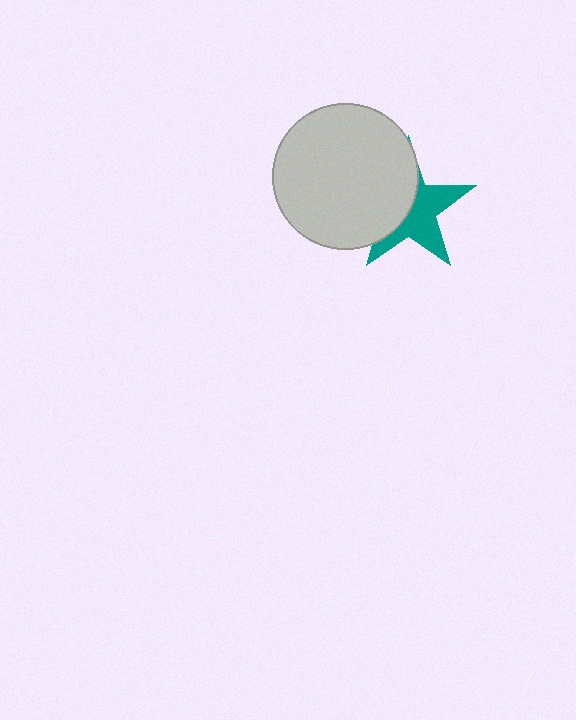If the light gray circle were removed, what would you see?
You would see the complete teal star.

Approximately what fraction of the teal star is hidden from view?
Roughly 49% of the teal star is hidden behind the light gray circle.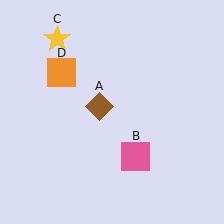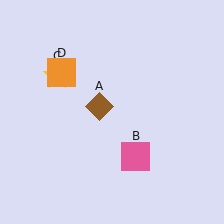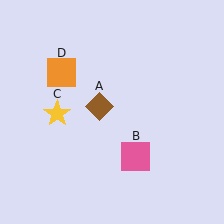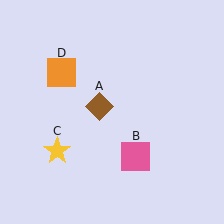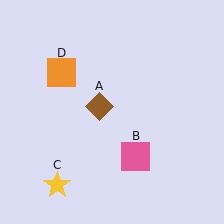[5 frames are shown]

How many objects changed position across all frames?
1 object changed position: yellow star (object C).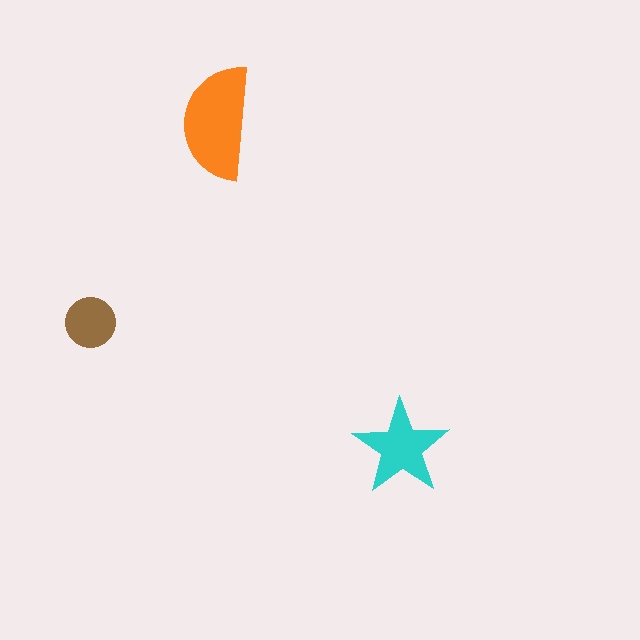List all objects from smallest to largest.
The brown circle, the cyan star, the orange semicircle.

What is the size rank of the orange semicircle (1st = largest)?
1st.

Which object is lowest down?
The cyan star is bottommost.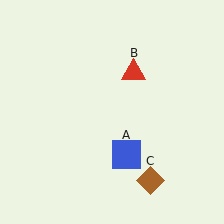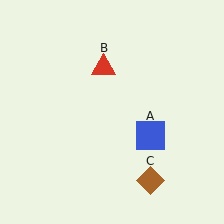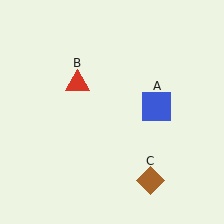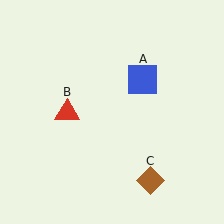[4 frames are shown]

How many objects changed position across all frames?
2 objects changed position: blue square (object A), red triangle (object B).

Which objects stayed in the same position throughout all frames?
Brown diamond (object C) remained stationary.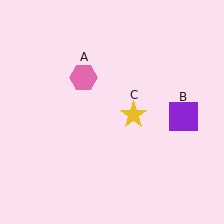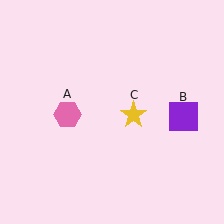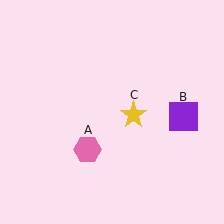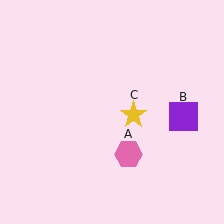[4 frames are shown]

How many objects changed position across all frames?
1 object changed position: pink hexagon (object A).